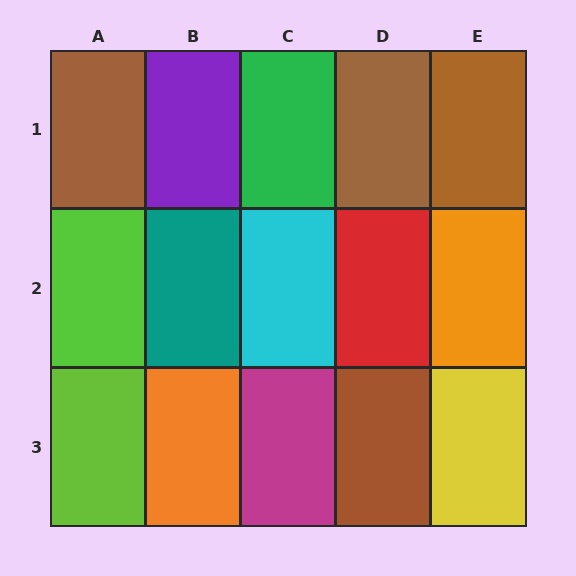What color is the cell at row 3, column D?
Brown.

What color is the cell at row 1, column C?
Green.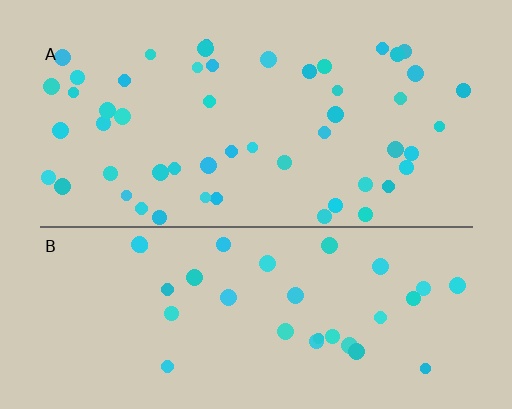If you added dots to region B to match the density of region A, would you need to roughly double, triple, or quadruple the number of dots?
Approximately double.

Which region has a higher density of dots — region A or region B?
A (the top).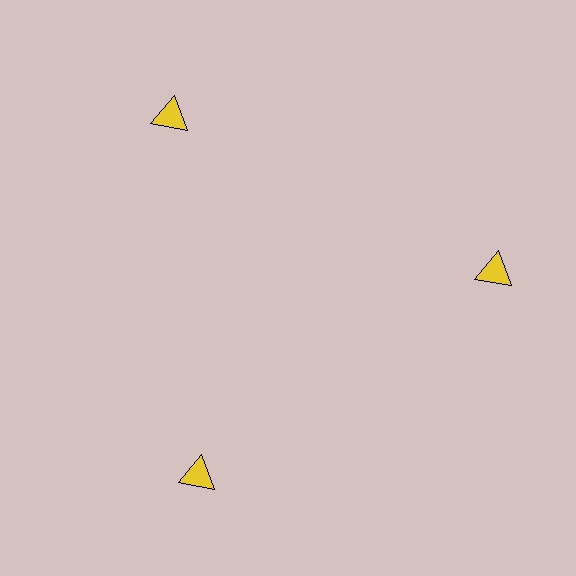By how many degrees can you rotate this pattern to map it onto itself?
The pattern maps onto itself every 120 degrees of rotation.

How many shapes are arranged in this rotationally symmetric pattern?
There are 3 shapes, arranged in 3 groups of 1.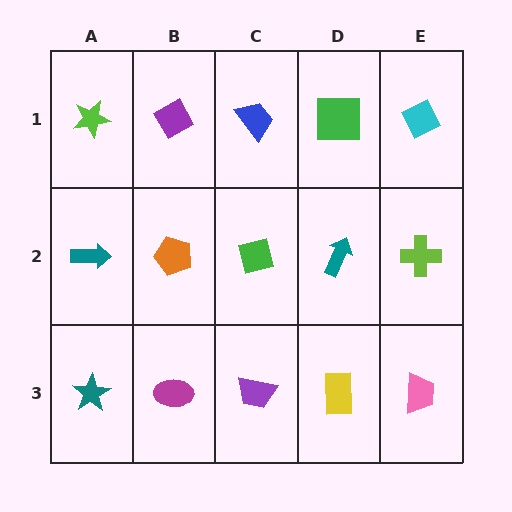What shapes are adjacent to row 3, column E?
A lime cross (row 2, column E), a yellow rectangle (row 3, column D).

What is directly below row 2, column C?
A purple trapezoid.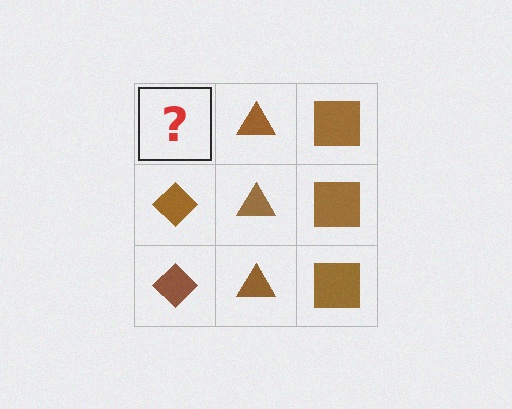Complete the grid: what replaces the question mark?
The question mark should be replaced with a brown diamond.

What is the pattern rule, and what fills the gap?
The rule is that each column has a consistent shape. The gap should be filled with a brown diamond.